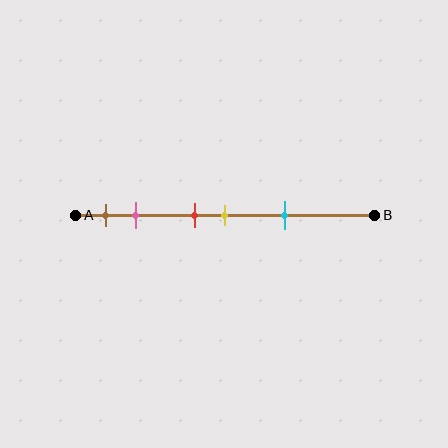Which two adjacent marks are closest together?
The red and yellow marks are the closest adjacent pair.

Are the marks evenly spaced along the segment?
No, the marks are not evenly spaced.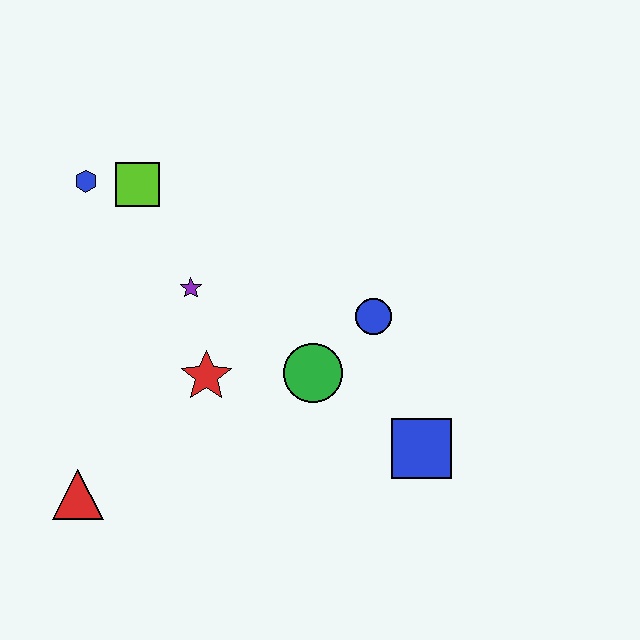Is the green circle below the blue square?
No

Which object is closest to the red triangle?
The red star is closest to the red triangle.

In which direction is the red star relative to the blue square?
The red star is to the left of the blue square.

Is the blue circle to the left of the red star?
No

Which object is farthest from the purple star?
The blue square is farthest from the purple star.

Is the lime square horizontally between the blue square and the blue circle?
No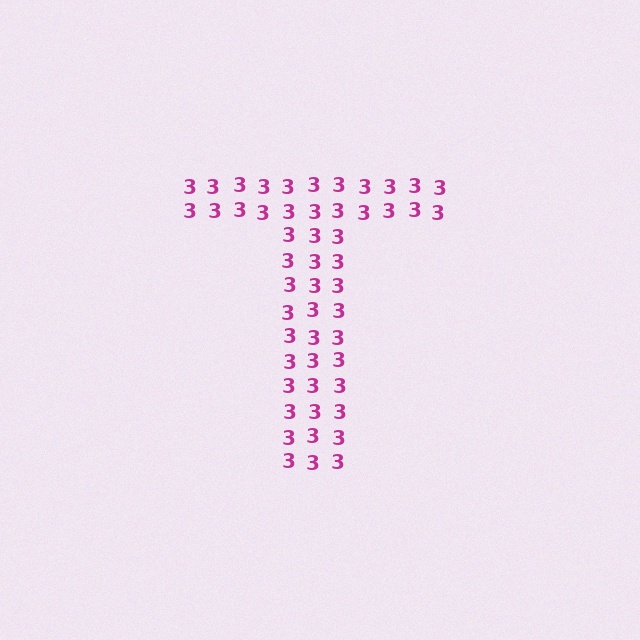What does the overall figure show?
The overall figure shows the letter T.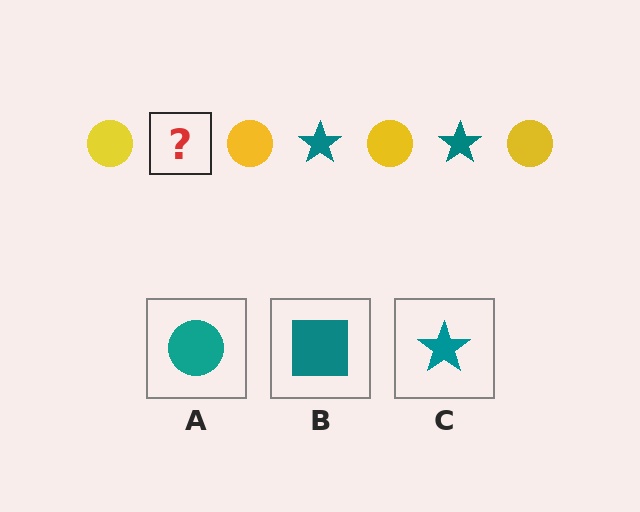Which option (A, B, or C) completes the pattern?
C.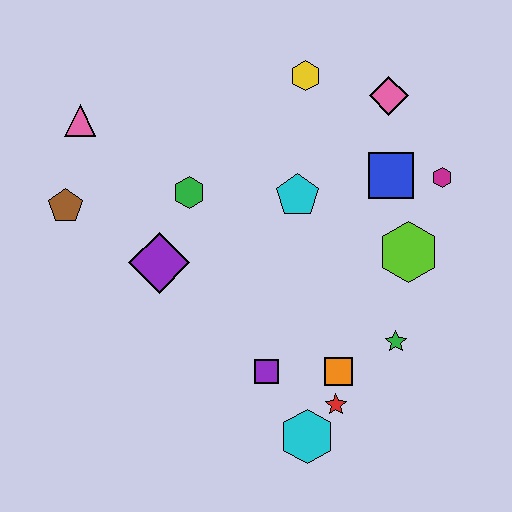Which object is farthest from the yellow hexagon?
The cyan hexagon is farthest from the yellow hexagon.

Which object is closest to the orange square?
The red star is closest to the orange square.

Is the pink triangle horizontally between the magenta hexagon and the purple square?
No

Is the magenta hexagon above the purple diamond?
Yes